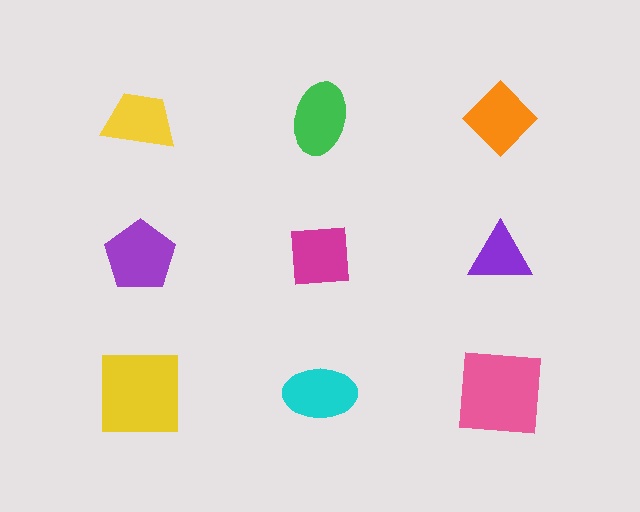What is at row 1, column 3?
An orange diamond.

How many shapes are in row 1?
3 shapes.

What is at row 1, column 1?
A yellow trapezoid.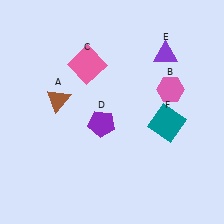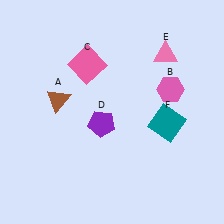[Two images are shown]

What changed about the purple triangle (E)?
In Image 1, E is purple. In Image 2, it changed to pink.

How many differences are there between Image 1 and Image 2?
There is 1 difference between the two images.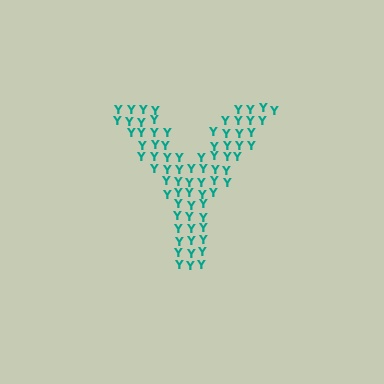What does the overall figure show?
The overall figure shows the letter Y.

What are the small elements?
The small elements are letter Y's.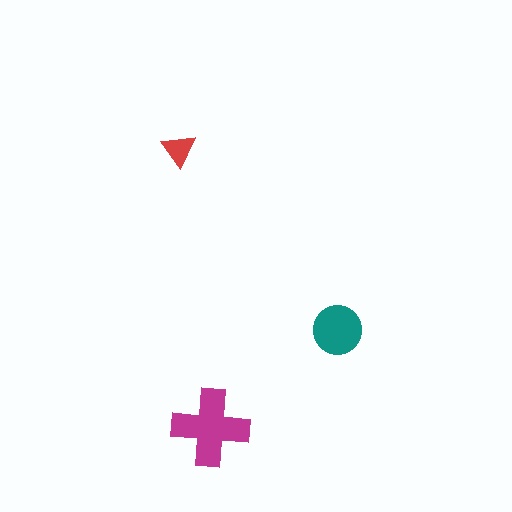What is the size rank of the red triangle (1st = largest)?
3rd.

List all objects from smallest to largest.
The red triangle, the teal circle, the magenta cross.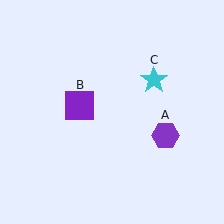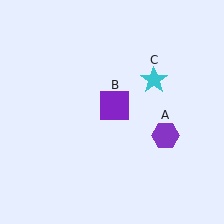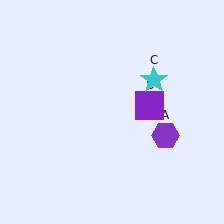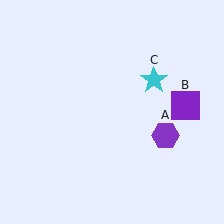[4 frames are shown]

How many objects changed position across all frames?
1 object changed position: purple square (object B).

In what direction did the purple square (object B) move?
The purple square (object B) moved right.